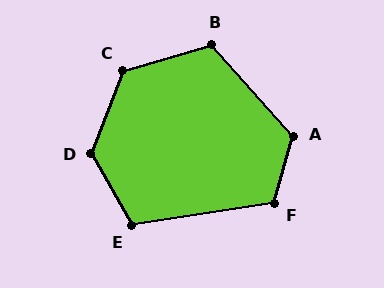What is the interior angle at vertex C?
Approximately 127 degrees (obtuse).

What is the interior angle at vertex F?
Approximately 114 degrees (obtuse).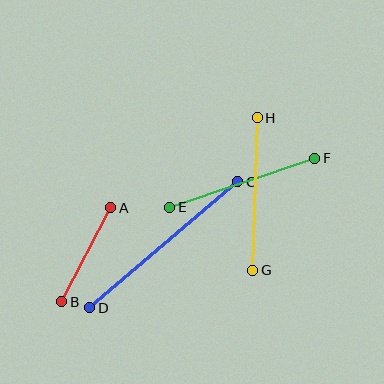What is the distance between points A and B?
The distance is approximately 106 pixels.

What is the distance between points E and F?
The distance is approximately 153 pixels.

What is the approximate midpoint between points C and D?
The midpoint is at approximately (164, 245) pixels.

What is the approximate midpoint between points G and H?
The midpoint is at approximately (255, 194) pixels.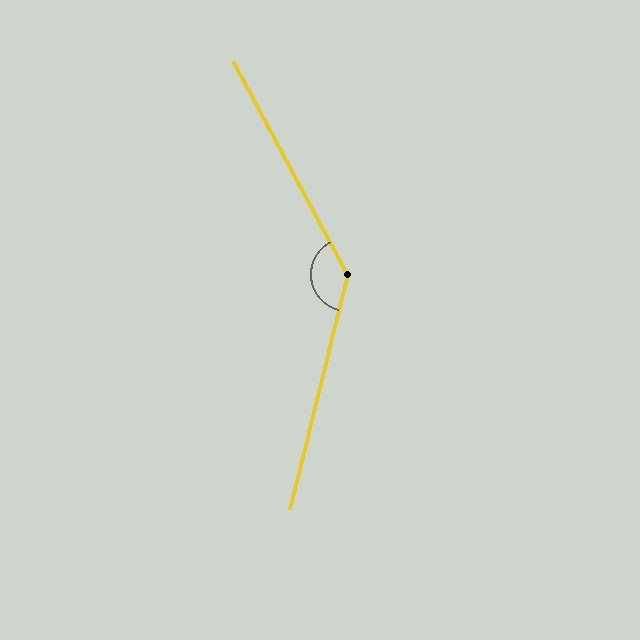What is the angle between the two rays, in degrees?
Approximately 138 degrees.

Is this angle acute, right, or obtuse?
It is obtuse.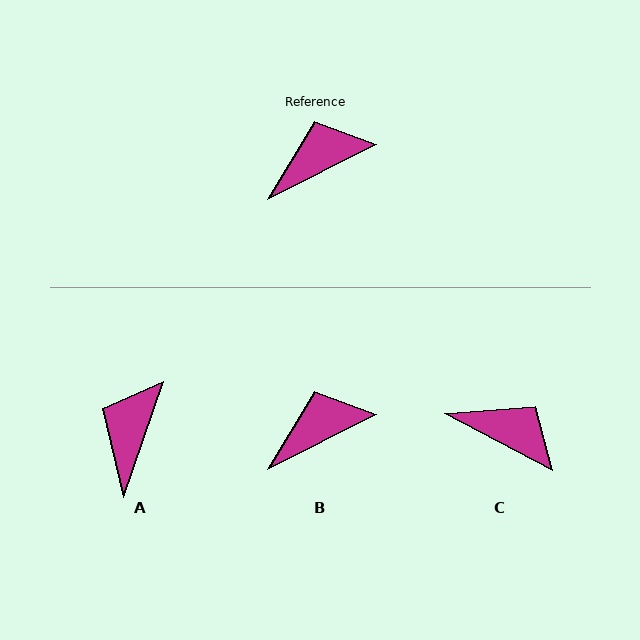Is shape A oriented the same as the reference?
No, it is off by about 44 degrees.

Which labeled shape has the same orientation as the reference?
B.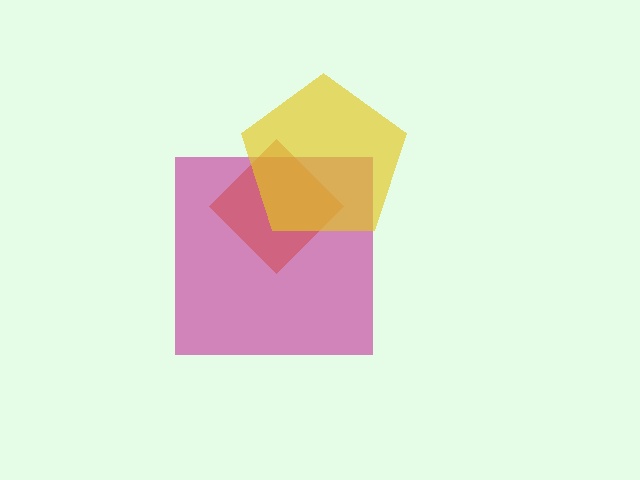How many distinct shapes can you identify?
There are 3 distinct shapes: a magenta square, a red diamond, a yellow pentagon.